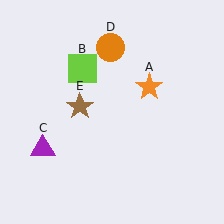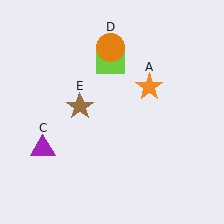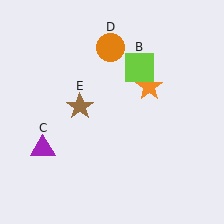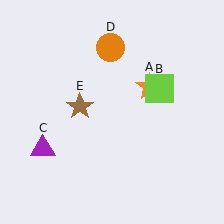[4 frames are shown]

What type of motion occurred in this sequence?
The lime square (object B) rotated clockwise around the center of the scene.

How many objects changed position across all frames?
1 object changed position: lime square (object B).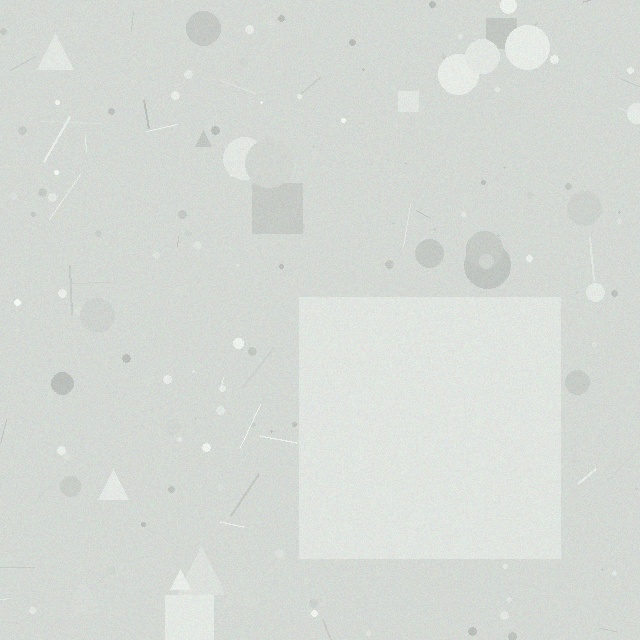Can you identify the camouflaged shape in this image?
The camouflaged shape is a square.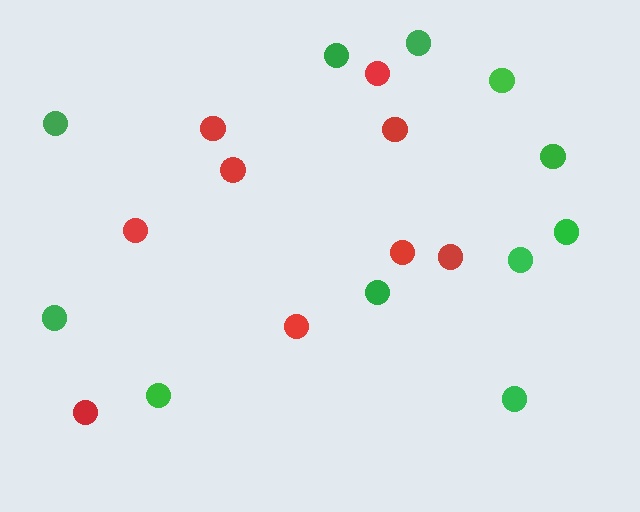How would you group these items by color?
There are 2 groups: one group of red circles (9) and one group of green circles (11).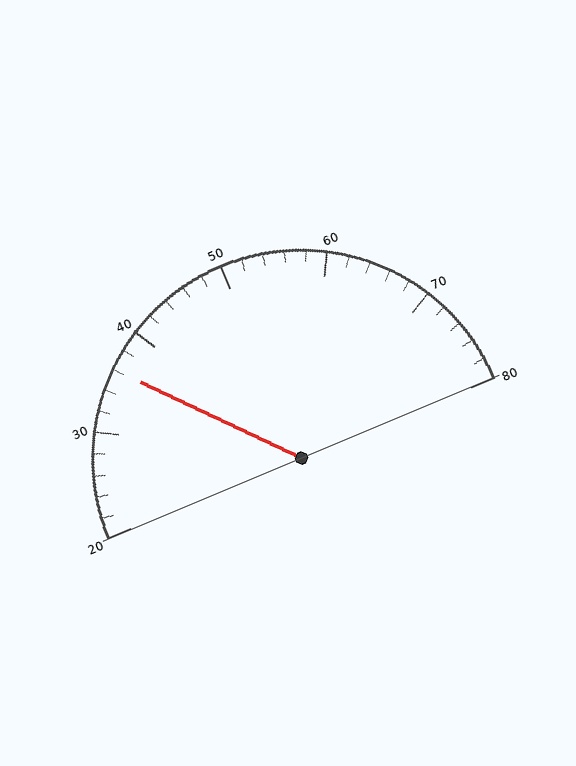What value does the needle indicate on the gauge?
The needle indicates approximately 36.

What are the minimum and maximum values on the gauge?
The gauge ranges from 20 to 80.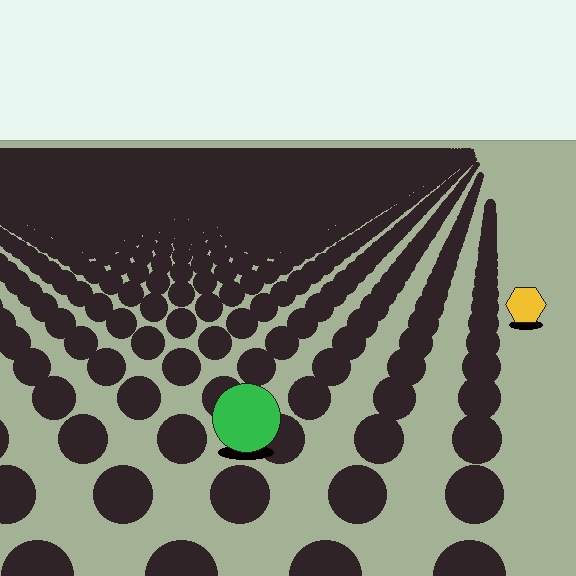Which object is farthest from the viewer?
The yellow hexagon is farthest from the viewer. It appears smaller and the ground texture around it is denser.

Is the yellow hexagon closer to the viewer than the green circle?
No. The green circle is closer — you can tell from the texture gradient: the ground texture is coarser near it.